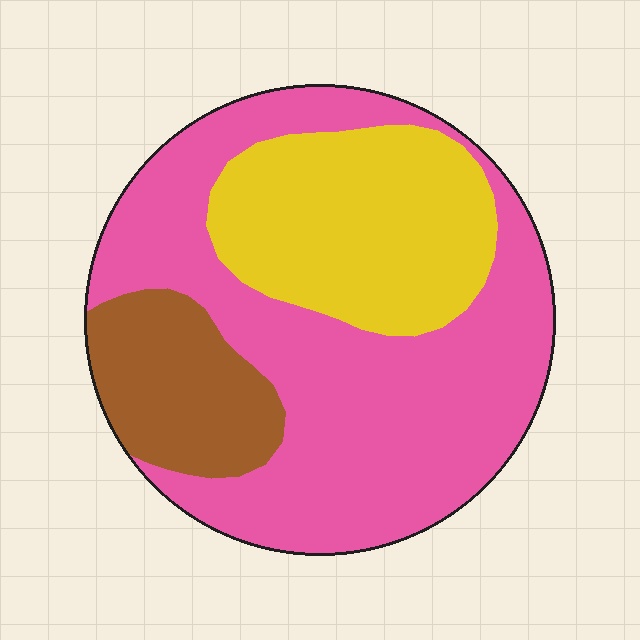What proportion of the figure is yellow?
Yellow covers 28% of the figure.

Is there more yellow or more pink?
Pink.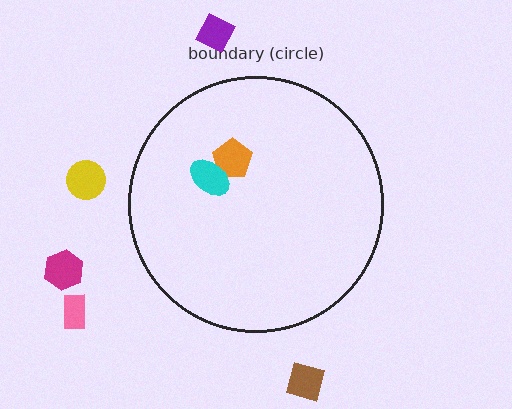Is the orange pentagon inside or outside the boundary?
Inside.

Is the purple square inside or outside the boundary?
Outside.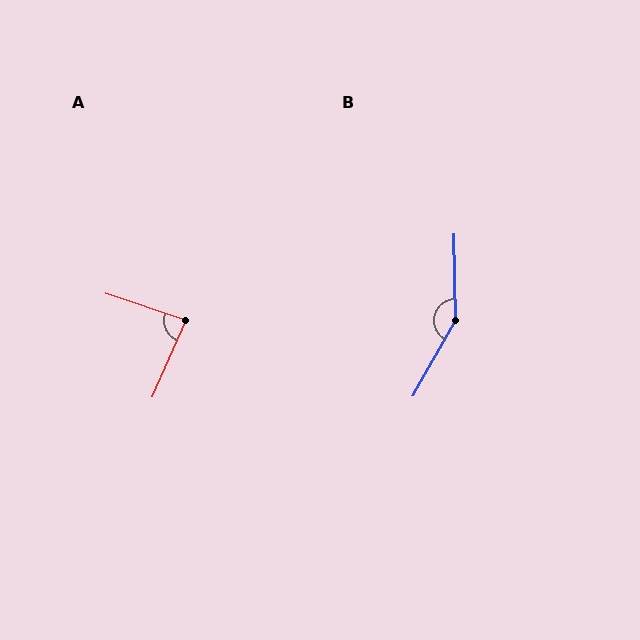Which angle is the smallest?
A, at approximately 85 degrees.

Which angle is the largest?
B, at approximately 149 degrees.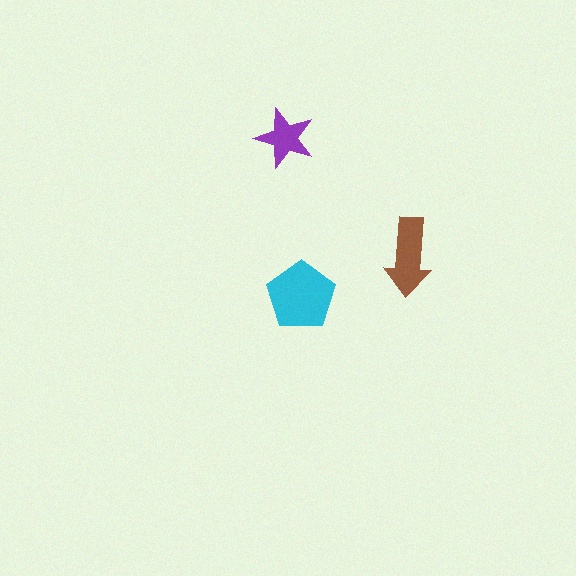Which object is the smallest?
The purple star.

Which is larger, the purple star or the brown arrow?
The brown arrow.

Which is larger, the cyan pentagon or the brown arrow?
The cyan pentagon.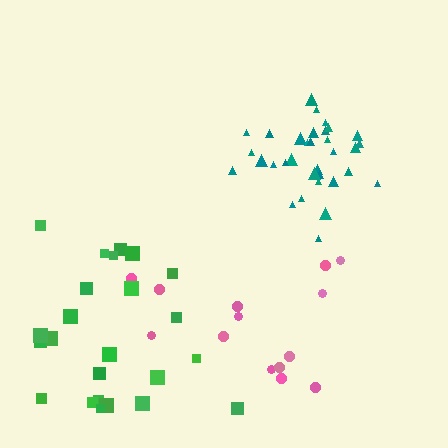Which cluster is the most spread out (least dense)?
Pink.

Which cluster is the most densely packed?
Teal.